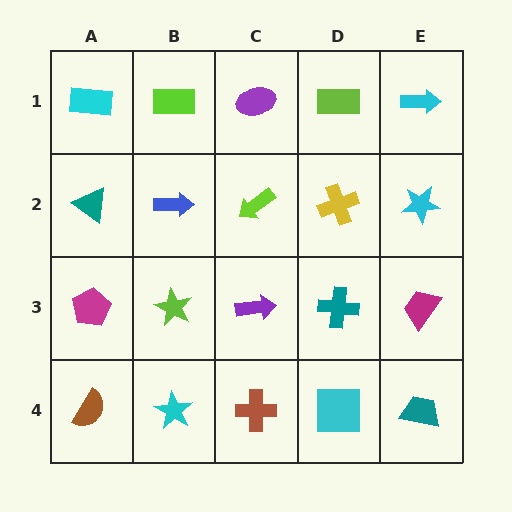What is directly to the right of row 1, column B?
A purple ellipse.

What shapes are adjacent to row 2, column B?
A lime rectangle (row 1, column B), a lime star (row 3, column B), a teal triangle (row 2, column A), a lime arrow (row 2, column C).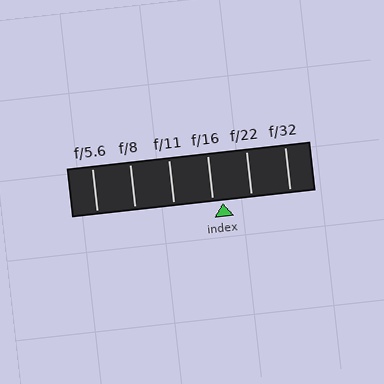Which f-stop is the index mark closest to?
The index mark is closest to f/16.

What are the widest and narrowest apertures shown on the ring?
The widest aperture shown is f/5.6 and the narrowest is f/32.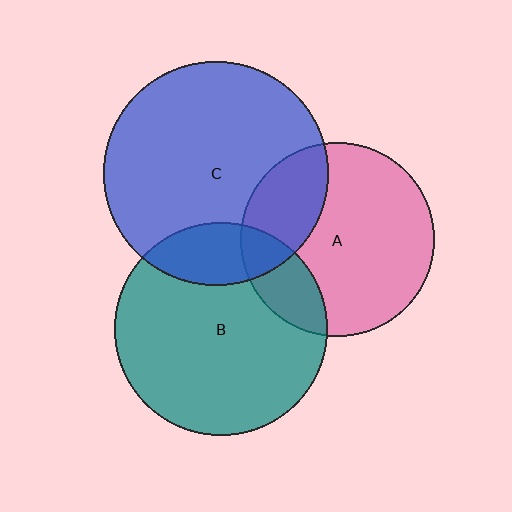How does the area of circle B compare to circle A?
Approximately 1.2 times.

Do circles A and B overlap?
Yes.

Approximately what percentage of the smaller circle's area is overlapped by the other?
Approximately 20%.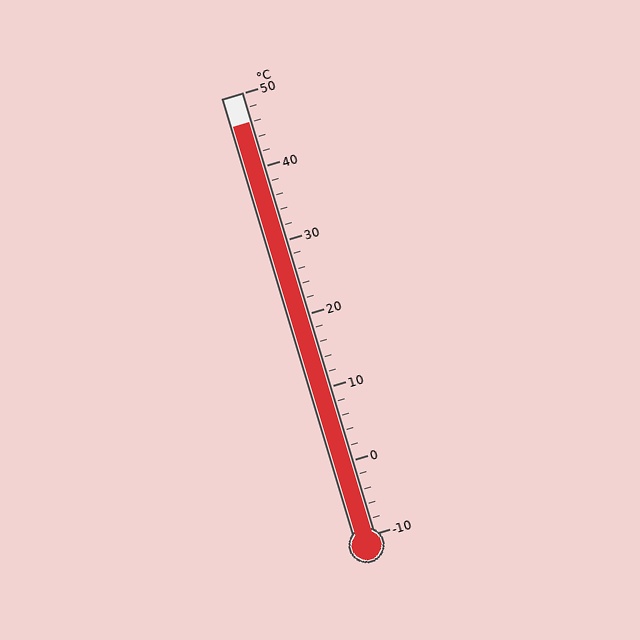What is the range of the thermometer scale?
The thermometer scale ranges from -10°C to 50°C.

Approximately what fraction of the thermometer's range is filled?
The thermometer is filled to approximately 95% of its range.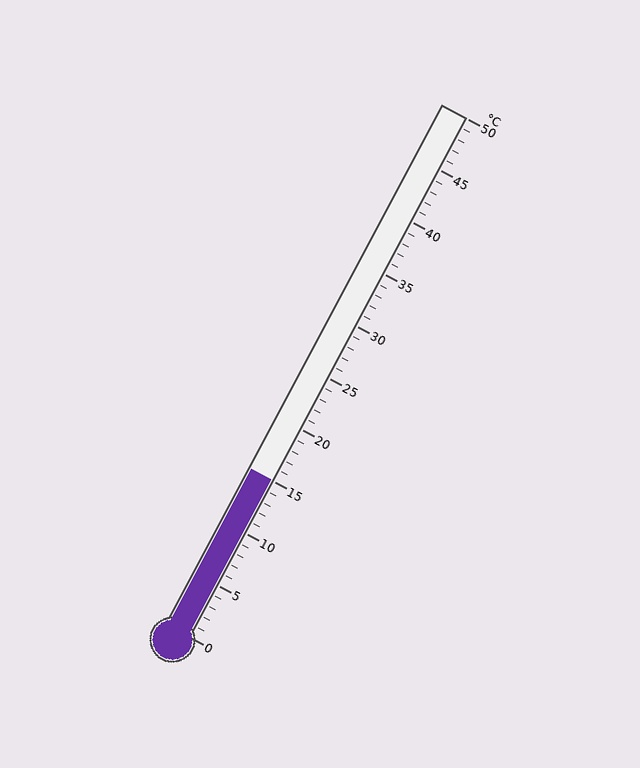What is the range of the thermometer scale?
The thermometer scale ranges from 0°C to 50°C.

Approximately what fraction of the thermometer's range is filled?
The thermometer is filled to approximately 30% of its range.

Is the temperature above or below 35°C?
The temperature is below 35°C.